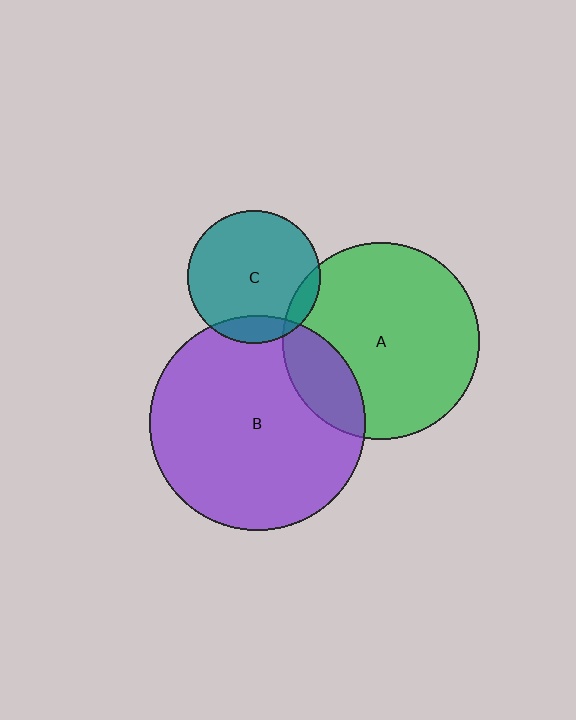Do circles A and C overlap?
Yes.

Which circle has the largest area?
Circle B (purple).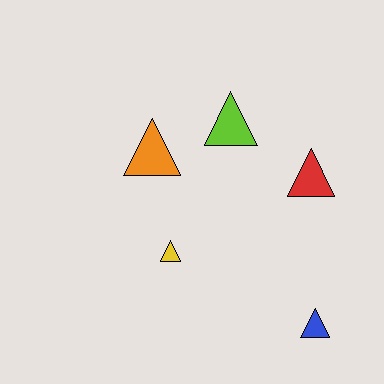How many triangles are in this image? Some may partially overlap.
There are 5 triangles.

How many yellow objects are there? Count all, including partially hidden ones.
There is 1 yellow object.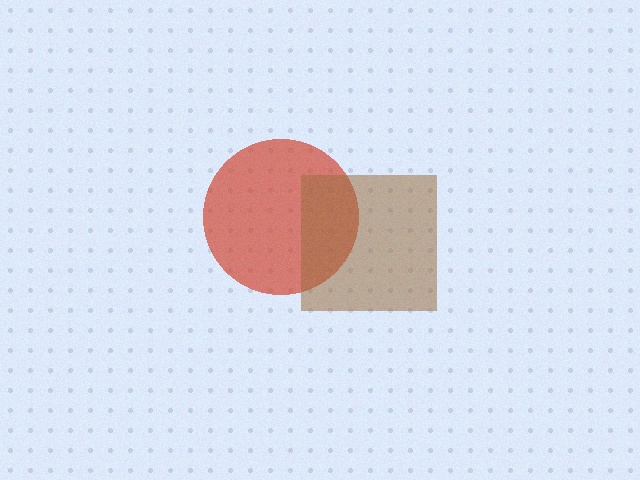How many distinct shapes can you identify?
There are 2 distinct shapes: a red circle, a brown square.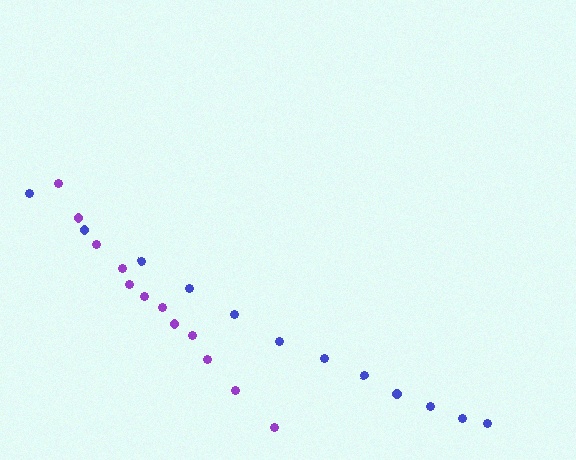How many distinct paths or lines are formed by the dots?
There are 2 distinct paths.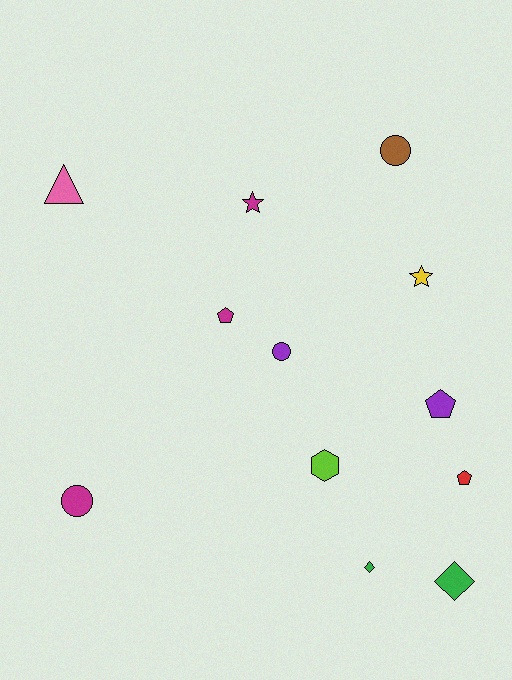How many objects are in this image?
There are 12 objects.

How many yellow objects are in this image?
There is 1 yellow object.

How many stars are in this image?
There are 2 stars.